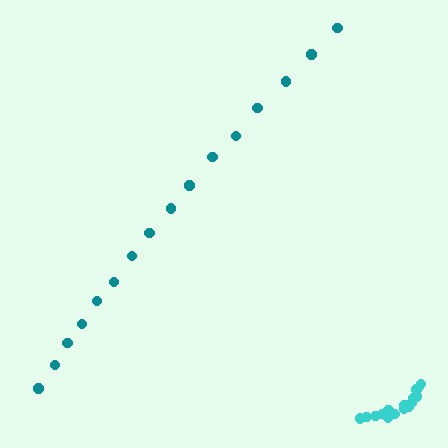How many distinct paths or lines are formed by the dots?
There are 2 distinct paths.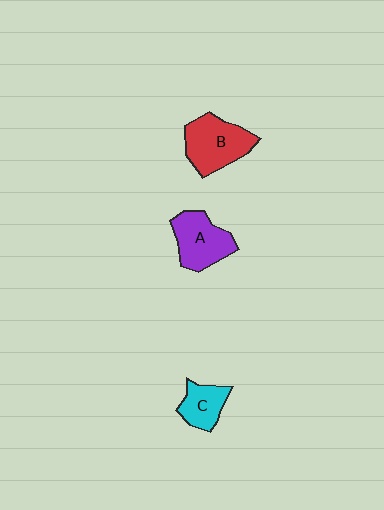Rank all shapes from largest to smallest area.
From largest to smallest: B (red), A (purple), C (cyan).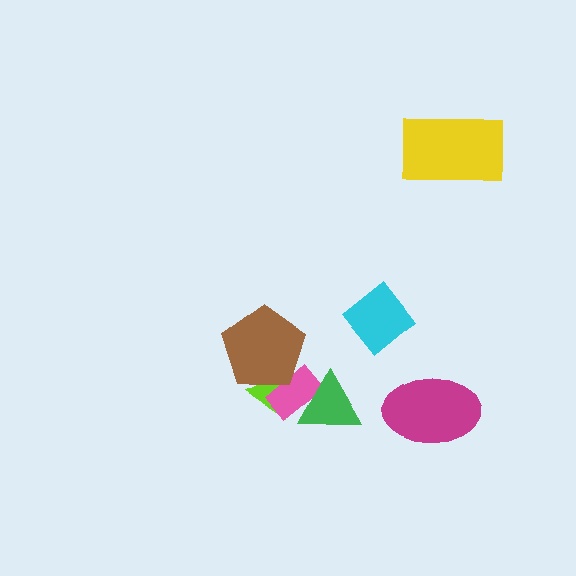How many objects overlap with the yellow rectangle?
0 objects overlap with the yellow rectangle.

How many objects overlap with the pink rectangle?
3 objects overlap with the pink rectangle.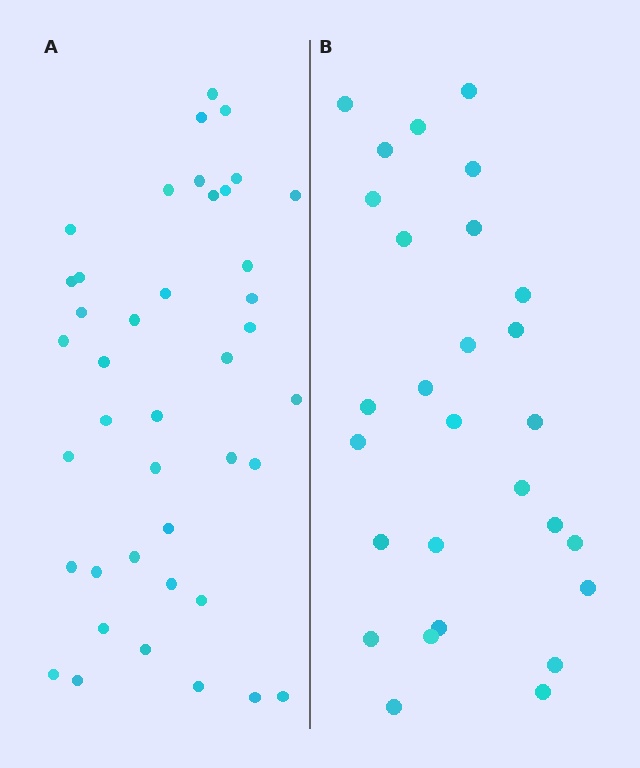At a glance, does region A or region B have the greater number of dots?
Region A (the left region) has more dots.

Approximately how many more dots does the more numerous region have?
Region A has approximately 15 more dots than region B.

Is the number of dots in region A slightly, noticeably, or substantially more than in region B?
Region A has substantially more. The ratio is roughly 1.5 to 1.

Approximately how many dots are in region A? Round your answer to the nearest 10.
About 40 dots. (The exact count is 41, which rounds to 40.)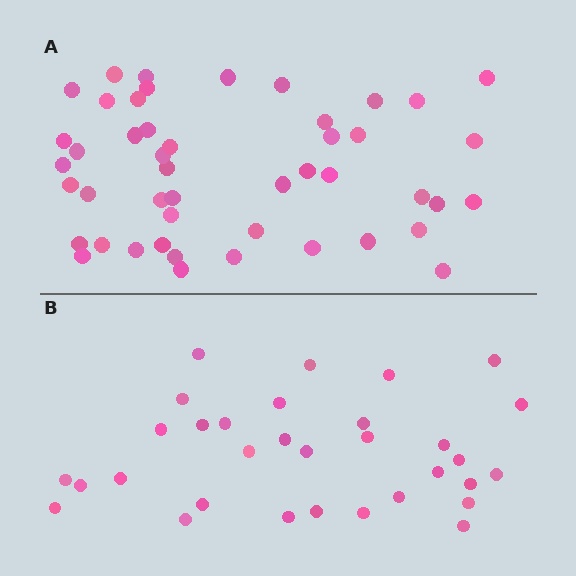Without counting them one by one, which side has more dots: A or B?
Region A (the top region) has more dots.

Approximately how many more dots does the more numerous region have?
Region A has approximately 15 more dots than region B.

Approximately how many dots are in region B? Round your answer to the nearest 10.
About 30 dots. (The exact count is 32, which rounds to 30.)